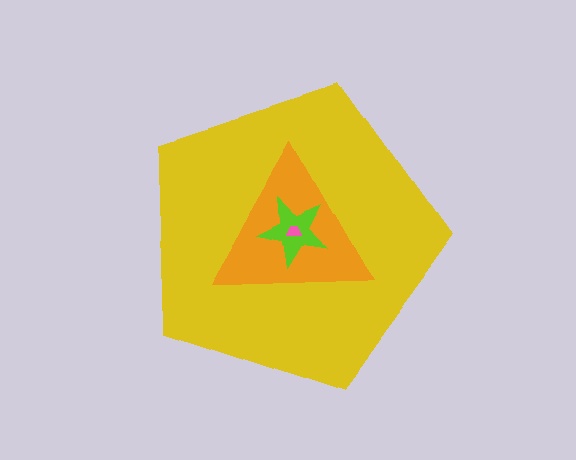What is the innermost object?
The pink trapezoid.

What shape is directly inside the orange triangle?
The lime star.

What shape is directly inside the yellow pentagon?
The orange triangle.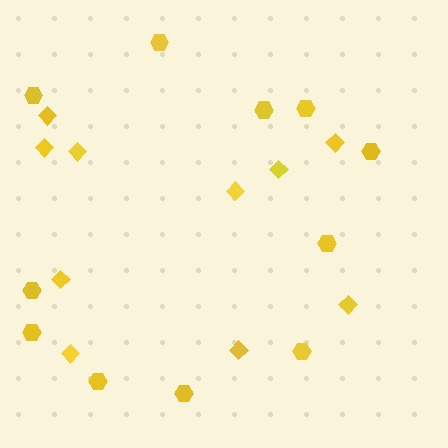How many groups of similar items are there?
There are 2 groups: one group of hexagons (11) and one group of diamonds (10).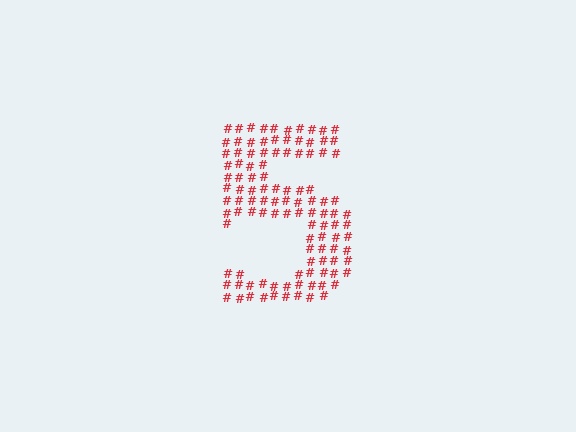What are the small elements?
The small elements are hash symbols.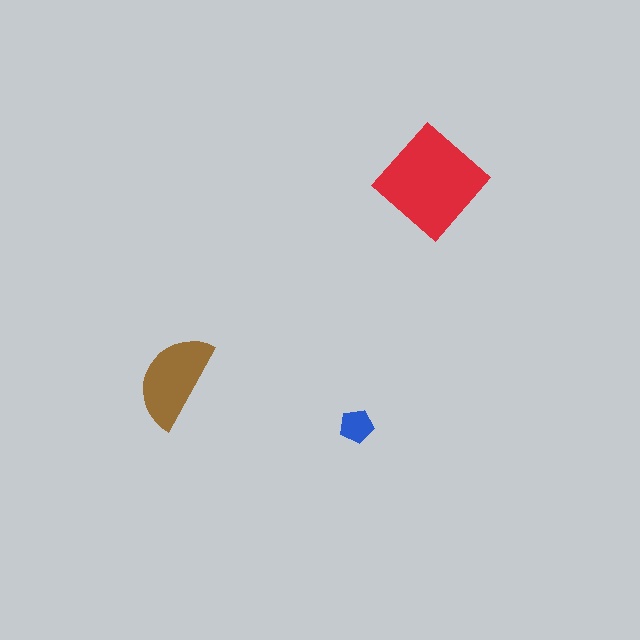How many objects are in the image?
There are 3 objects in the image.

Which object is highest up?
The red diamond is topmost.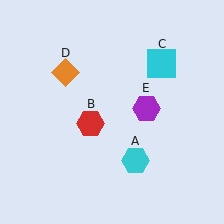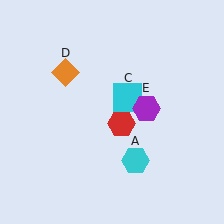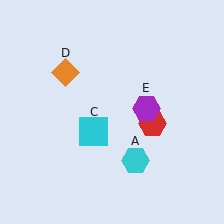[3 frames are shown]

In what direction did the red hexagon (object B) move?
The red hexagon (object B) moved right.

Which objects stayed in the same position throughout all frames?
Cyan hexagon (object A) and orange diamond (object D) and purple hexagon (object E) remained stationary.